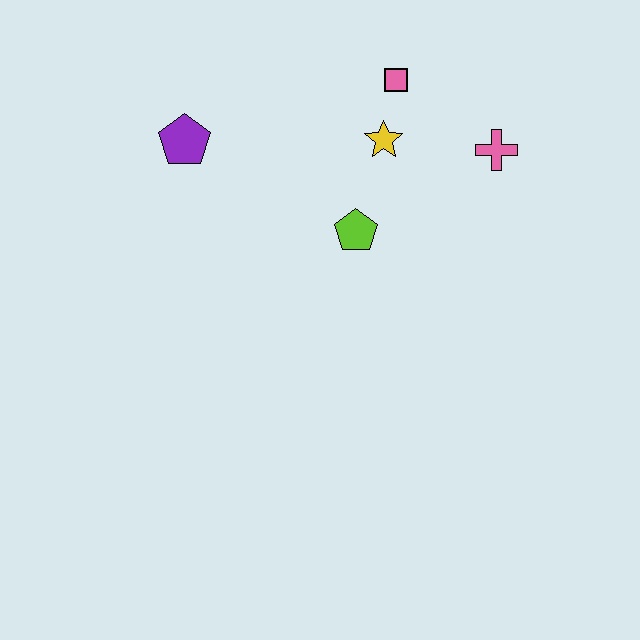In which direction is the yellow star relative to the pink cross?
The yellow star is to the left of the pink cross.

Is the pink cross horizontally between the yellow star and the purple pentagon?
No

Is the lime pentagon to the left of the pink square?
Yes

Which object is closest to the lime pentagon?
The yellow star is closest to the lime pentagon.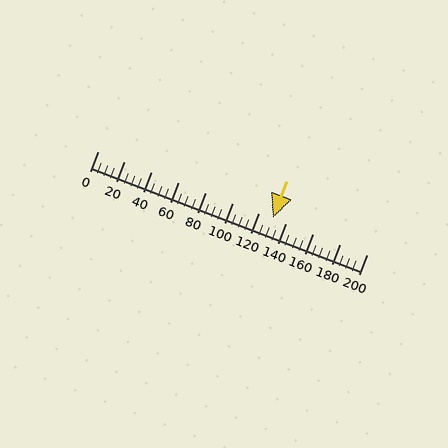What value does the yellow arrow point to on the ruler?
The yellow arrow points to approximately 130.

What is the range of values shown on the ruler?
The ruler shows values from 0 to 200.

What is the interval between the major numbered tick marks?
The major tick marks are spaced 20 units apart.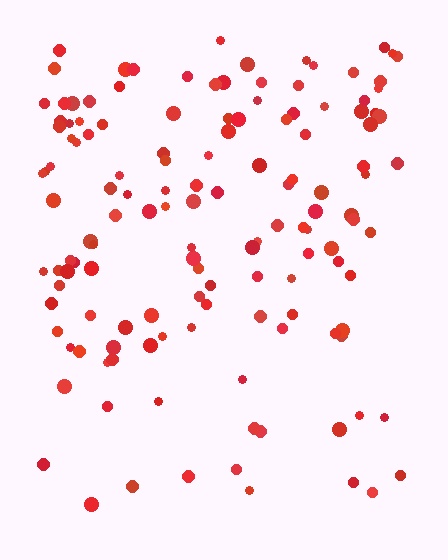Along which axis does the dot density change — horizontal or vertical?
Vertical.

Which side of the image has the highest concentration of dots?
The top.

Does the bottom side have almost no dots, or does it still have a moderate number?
Still a moderate number, just noticeably fewer than the top.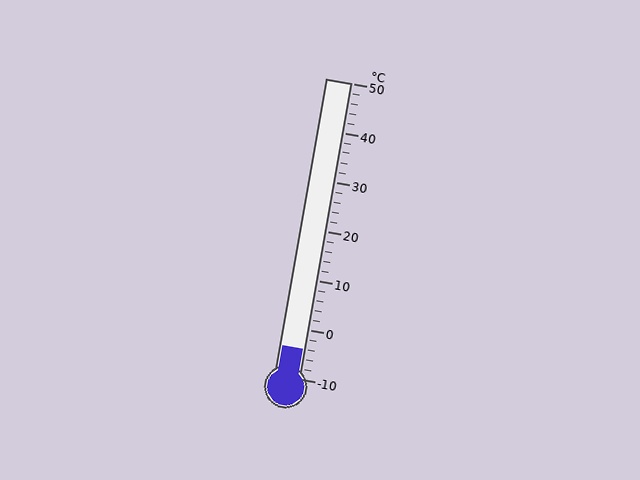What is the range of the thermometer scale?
The thermometer scale ranges from -10°C to 50°C.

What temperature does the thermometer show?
The thermometer shows approximately -4°C.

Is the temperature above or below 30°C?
The temperature is below 30°C.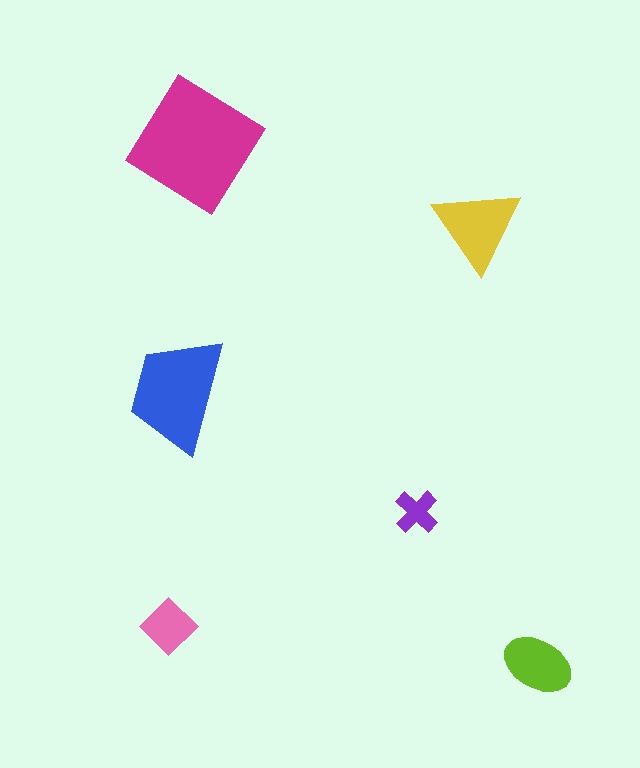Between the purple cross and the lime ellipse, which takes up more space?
The lime ellipse.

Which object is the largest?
The magenta diamond.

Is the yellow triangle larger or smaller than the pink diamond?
Larger.